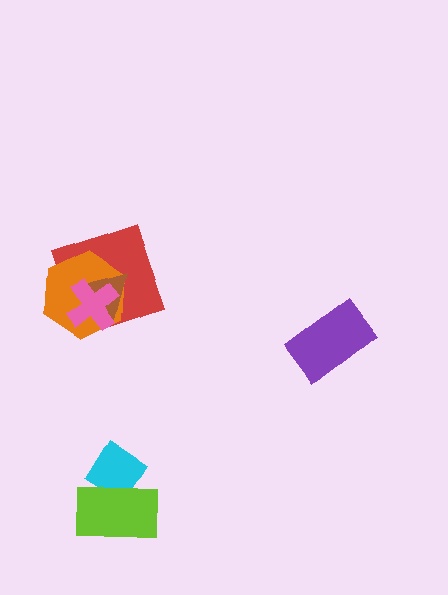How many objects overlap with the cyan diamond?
1 object overlaps with the cyan diamond.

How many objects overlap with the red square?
3 objects overlap with the red square.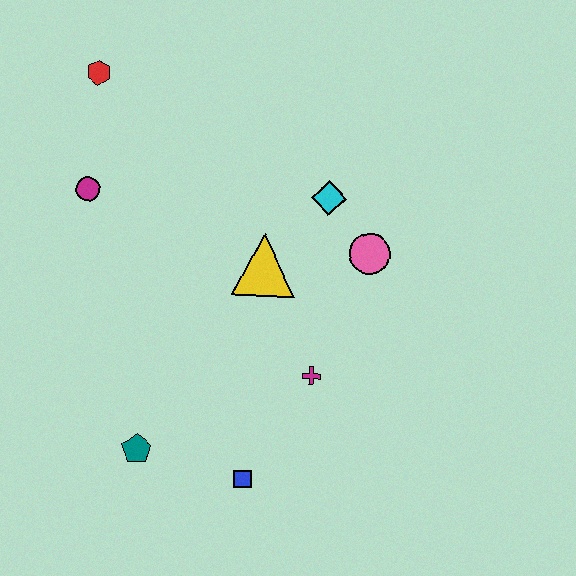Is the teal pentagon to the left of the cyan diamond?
Yes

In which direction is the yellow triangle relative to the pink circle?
The yellow triangle is to the left of the pink circle.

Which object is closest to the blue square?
The teal pentagon is closest to the blue square.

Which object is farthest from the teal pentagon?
The red hexagon is farthest from the teal pentagon.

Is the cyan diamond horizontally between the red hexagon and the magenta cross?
No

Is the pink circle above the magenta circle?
No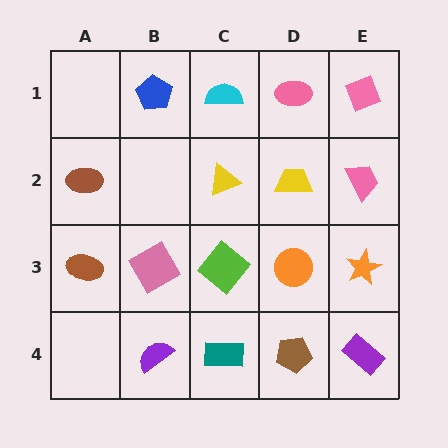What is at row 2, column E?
A pink trapezoid.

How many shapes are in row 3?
5 shapes.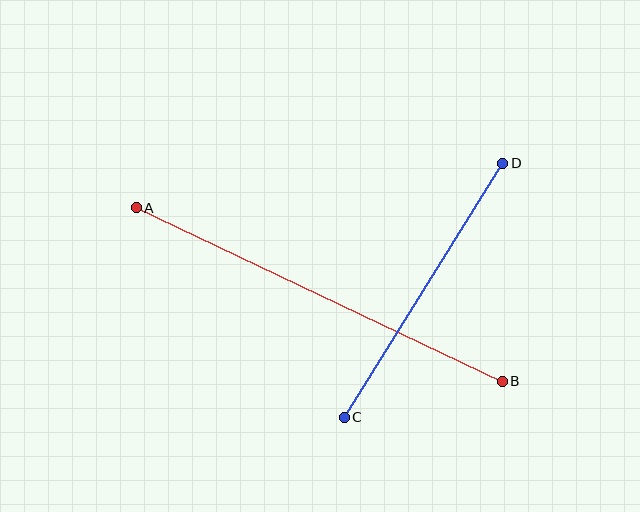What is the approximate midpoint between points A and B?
The midpoint is at approximately (319, 295) pixels.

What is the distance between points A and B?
The distance is approximately 405 pixels.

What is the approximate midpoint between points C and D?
The midpoint is at approximately (424, 290) pixels.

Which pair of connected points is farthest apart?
Points A and B are farthest apart.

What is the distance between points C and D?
The distance is approximately 299 pixels.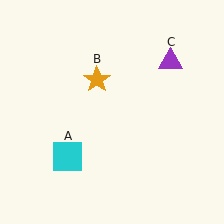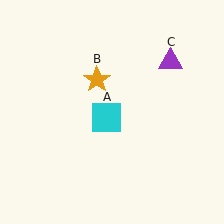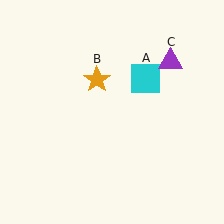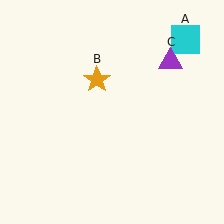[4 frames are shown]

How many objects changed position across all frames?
1 object changed position: cyan square (object A).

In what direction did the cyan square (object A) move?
The cyan square (object A) moved up and to the right.